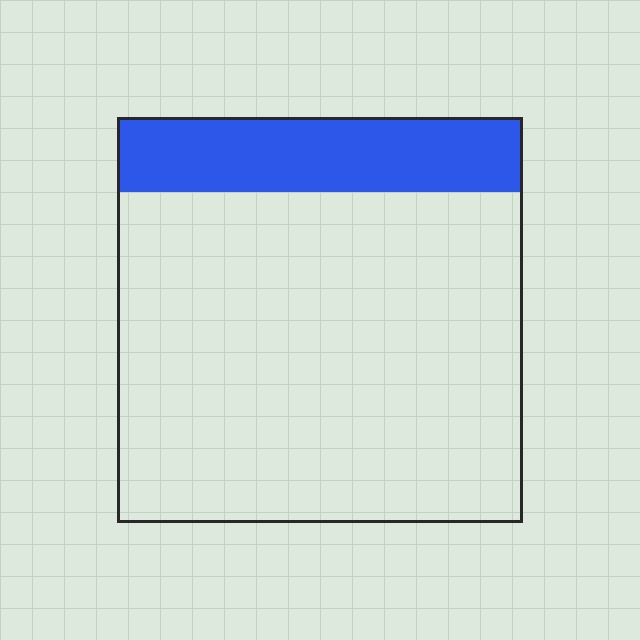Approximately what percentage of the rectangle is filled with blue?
Approximately 20%.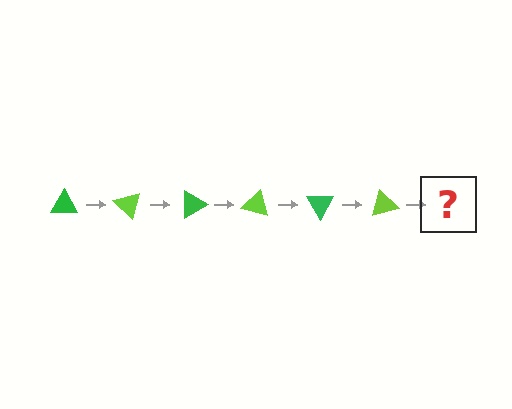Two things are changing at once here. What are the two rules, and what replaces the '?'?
The two rules are that it rotates 45 degrees each step and the color cycles through green and lime. The '?' should be a green triangle, rotated 270 degrees from the start.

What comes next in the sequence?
The next element should be a green triangle, rotated 270 degrees from the start.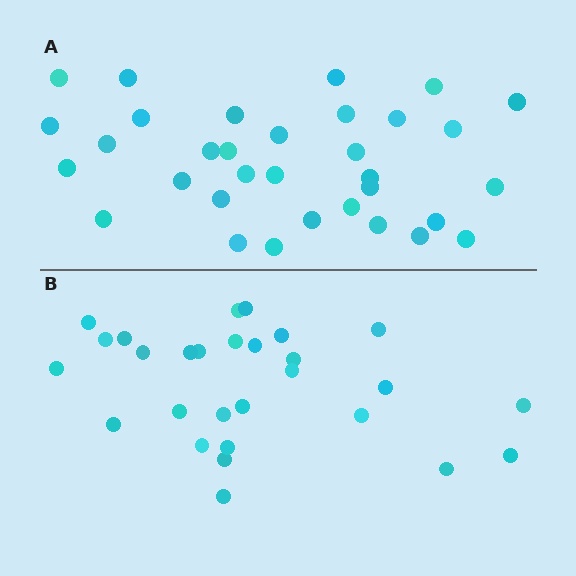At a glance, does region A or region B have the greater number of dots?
Region A (the top region) has more dots.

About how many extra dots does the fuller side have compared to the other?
Region A has about 5 more dots than region B.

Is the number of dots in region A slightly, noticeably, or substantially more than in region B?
Region A has only slightly more — the two regions are fairly close. The ratio is roughly 1.2 to 1.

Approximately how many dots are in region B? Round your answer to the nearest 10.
About 30 dots. (The exact count is 28, which rounds to 30.)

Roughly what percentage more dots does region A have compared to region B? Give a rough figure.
About 20% more.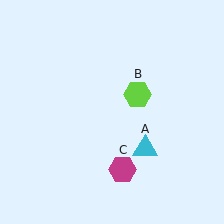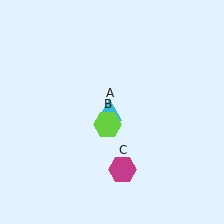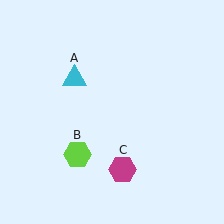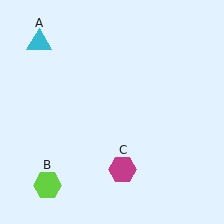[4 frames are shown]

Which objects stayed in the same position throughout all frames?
Magenta hexagon (object C) remained stationary.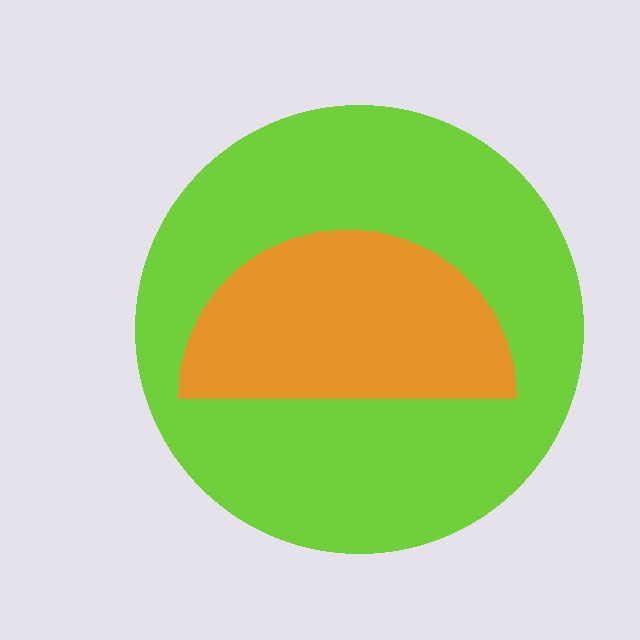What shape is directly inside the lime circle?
The orange semicircle.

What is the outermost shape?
The lime circle.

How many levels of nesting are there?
2.